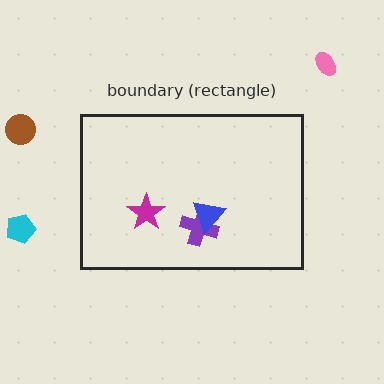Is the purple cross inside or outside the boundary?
Inside.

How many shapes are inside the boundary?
3 inside, 3 outside.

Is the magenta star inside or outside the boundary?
Inside.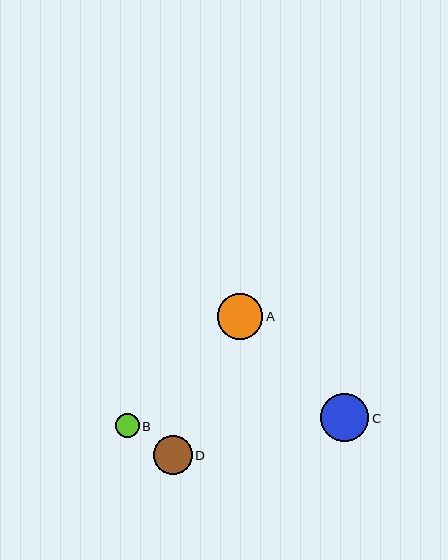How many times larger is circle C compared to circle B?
Circle C is approximately 2.0 times the size of circle B.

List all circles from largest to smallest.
From largest to smallest: C, A, D, B.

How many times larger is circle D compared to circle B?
Circle D is approximately 1.6 times the size of circle B.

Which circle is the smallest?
Circle B is the smallest with a size of approximately 24 pixels.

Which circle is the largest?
Circle C is the largest with a size of approximately 48 pixels.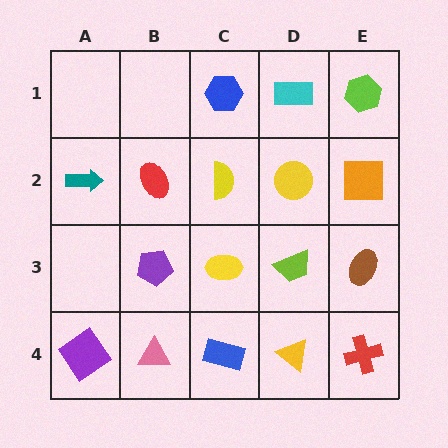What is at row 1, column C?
A blue hexagon.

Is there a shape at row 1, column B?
No, that cell is empty.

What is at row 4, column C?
A blue rectangle.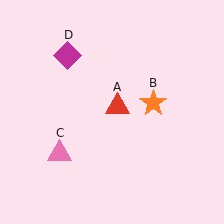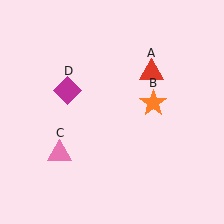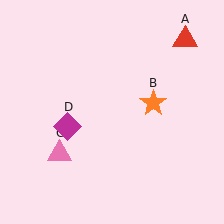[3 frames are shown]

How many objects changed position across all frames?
2 objects changed position: red triangle (object A), magenta diamond (object D).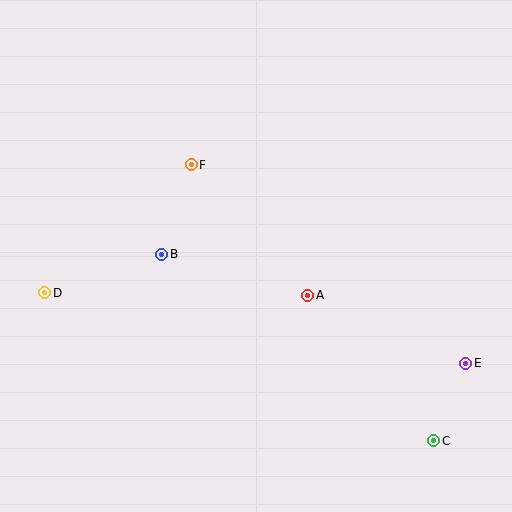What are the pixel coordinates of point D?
Point D is at (45, 293).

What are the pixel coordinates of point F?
Point F is at (191, 165).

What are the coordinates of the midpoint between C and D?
The midpoint between C and D is at (239, 367).